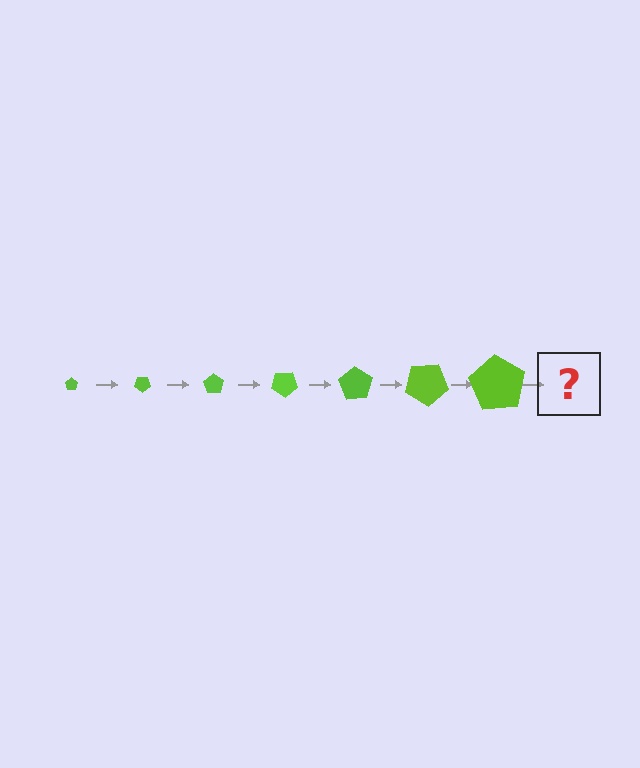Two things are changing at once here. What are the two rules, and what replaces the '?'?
The two rules are that the pentagon grows larger each step and it rotates 35 degrees each step. The '?' should be a pentagon, larger than the previous one and rotated 245 degrees from the start.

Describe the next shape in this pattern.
It should be a pentagon, larger than the previous one and rotated 245 degrees from the start.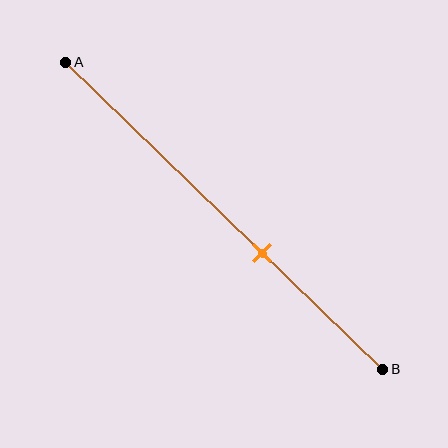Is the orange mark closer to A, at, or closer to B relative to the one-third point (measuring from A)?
The orange mark is closer to point B than the one-third point of segment AB.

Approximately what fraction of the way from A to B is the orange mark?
The orange mark is approximately 60% of the way from A to B.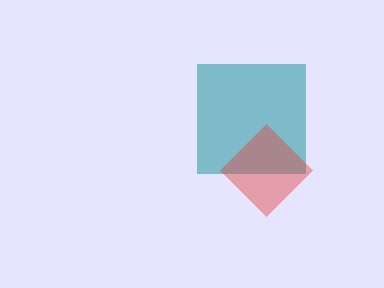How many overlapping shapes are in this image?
There are 2 overlapping shapes in the image.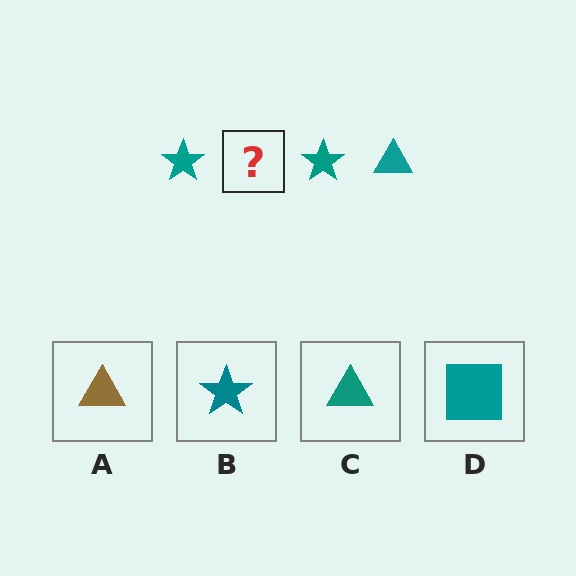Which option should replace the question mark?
Option C.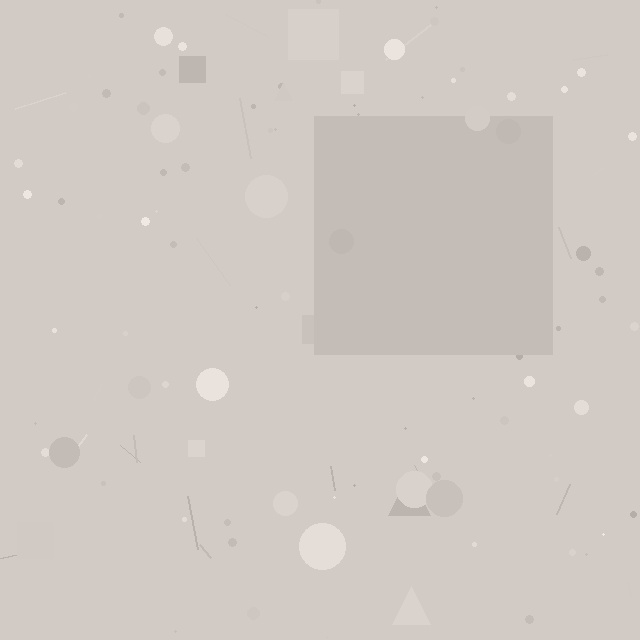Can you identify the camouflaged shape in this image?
The camouflaged shape is a square.